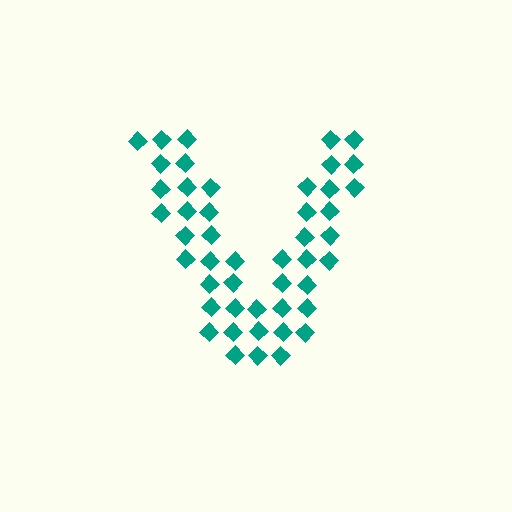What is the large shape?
The large shape is the letter V.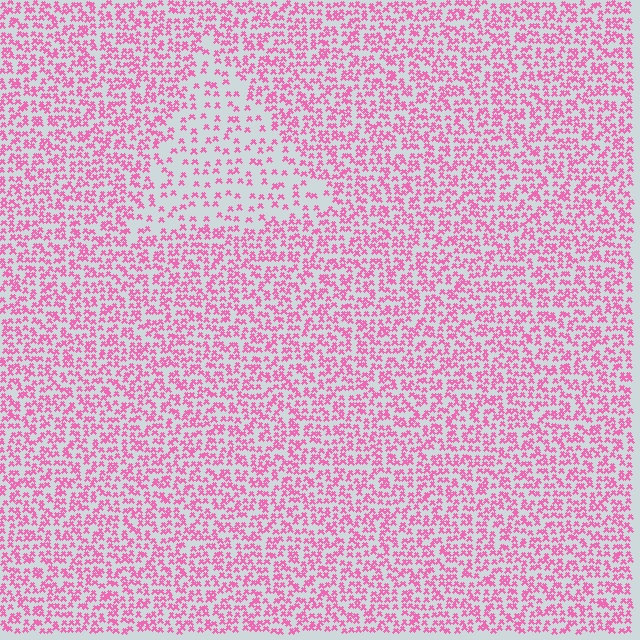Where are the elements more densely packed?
The elements are more densely packed outside the triangle boundary.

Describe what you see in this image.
The image contains small pink elements arranged at two different densities. A triangle-shaped region is visible where the elements are less densely packed than the surrounding area.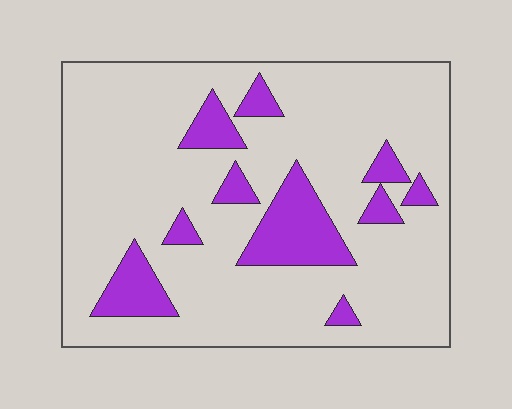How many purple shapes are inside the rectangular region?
10.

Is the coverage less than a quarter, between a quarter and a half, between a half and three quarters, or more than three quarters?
Less than a quarter.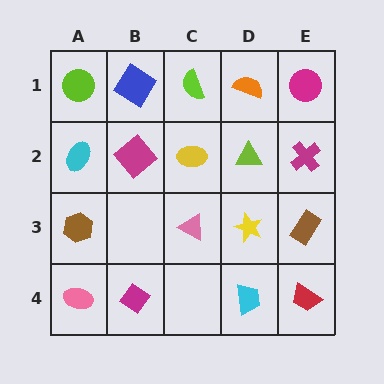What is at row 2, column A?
A cyan ellipse.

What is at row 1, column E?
A magenta circle.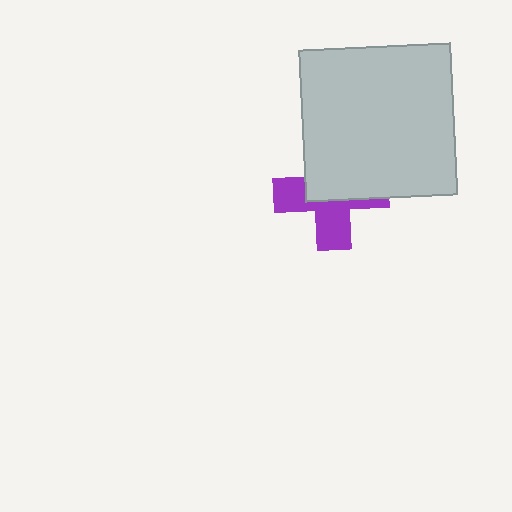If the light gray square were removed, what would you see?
You would see the complete purple cross.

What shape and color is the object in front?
The object in front is a light gray square.